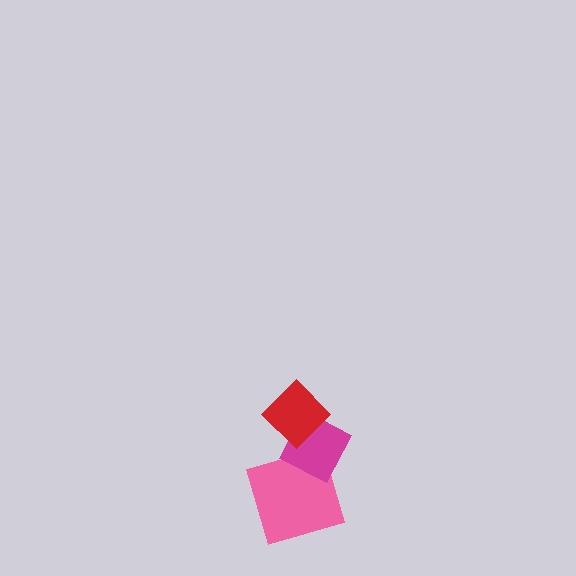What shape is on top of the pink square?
The magenta diamond is on top of the pink square.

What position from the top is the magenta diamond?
The magenta diamond is 2nd from the top.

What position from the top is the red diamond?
The red diamond is 1st from the top.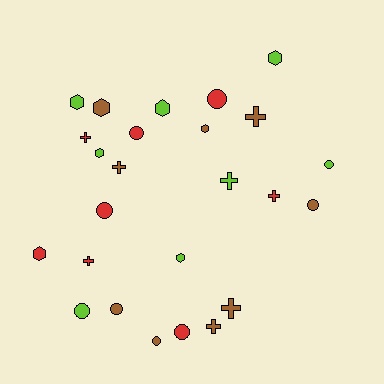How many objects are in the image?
There are 25 objects.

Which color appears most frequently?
Brown, with 9 objects.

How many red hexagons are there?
There is 1 red hexagon.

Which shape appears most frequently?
Circle, with 9 objects.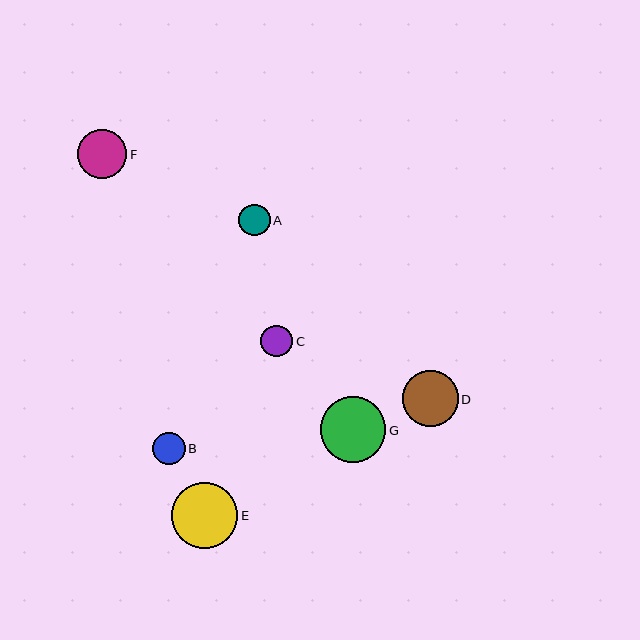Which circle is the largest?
Circle E is the largest with a size of approximately 66 pixels.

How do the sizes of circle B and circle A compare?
Circle B and circle A are approximately the same size.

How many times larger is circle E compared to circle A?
Circle E is approximately 2.1 times the size of circle A.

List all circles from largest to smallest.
From largest to smallest: E, G, D, F, B, C, A.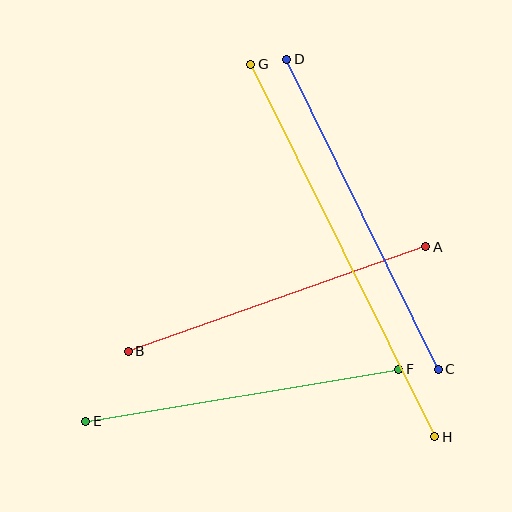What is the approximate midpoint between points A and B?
The midpoint is at approximately (277, 299) pixels.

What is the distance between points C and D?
The distance is approximately 345 pixels.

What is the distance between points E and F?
The distance is approximately 317 pixels.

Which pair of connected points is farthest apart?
Points G and H are farthest apart.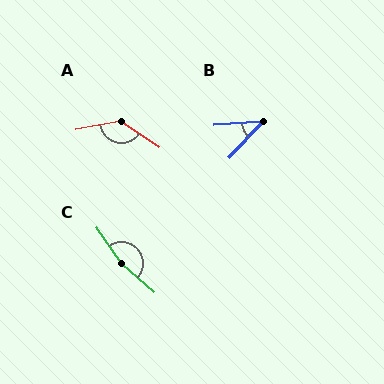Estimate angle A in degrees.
Approximately 135 degrees.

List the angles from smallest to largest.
B (43°), A (135°), C (166°).